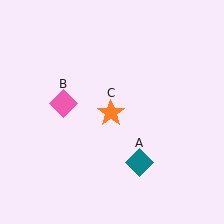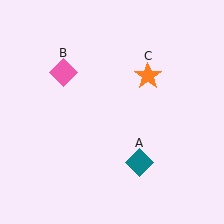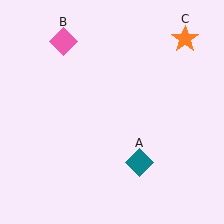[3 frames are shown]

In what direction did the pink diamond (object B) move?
The pink diamond (object B) moved up.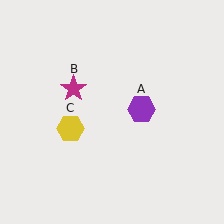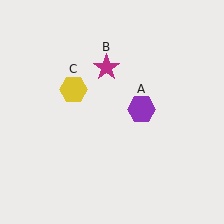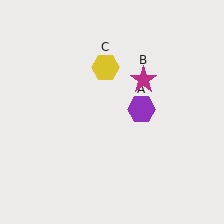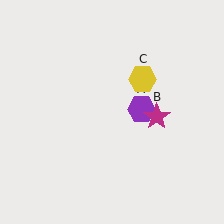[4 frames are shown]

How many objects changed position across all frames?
2 objects changed position: magenta star (object B), yellow hexagon (object C).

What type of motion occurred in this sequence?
The magenta star (object B), yellow hexagon (object C) rotated clockwise around the center of the scene.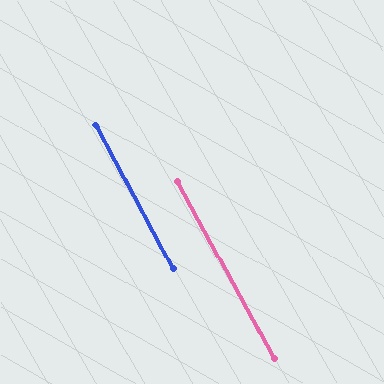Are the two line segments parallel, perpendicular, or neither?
Parallel — their directions differ by only 0.2°.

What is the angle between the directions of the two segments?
Approximately 0 degrees.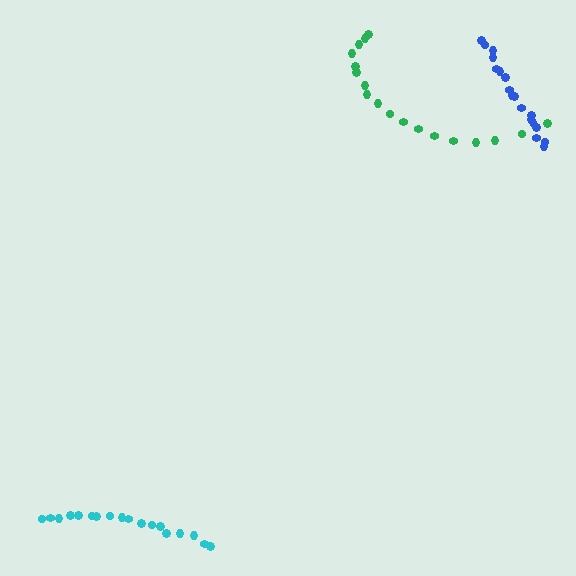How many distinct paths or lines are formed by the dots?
There are 3 distinct paths.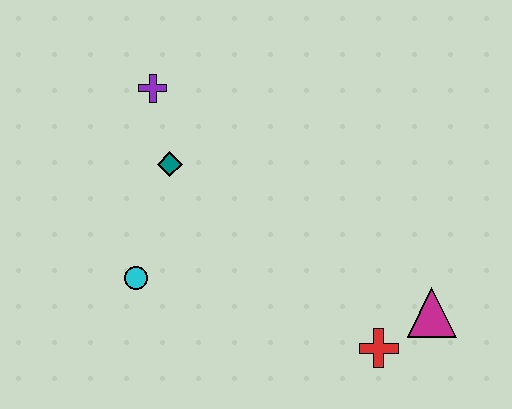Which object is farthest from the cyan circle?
The magenta triangle is farthest from the cyan circle.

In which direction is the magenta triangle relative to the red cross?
The magenta triangle is to the right of the red cross.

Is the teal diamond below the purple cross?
Yes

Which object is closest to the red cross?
The magenta triangle is closest to the red cross.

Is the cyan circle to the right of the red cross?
No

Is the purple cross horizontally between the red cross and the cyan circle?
Yes